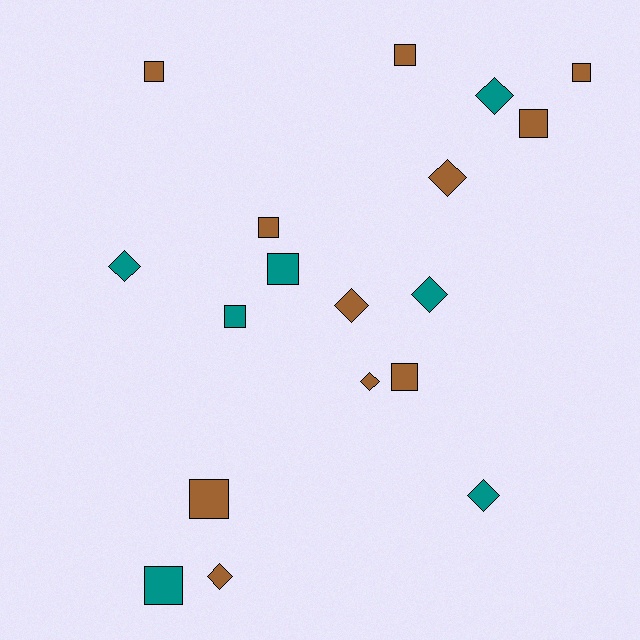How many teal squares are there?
There are 3 teal squares.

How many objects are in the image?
There are 18 objects.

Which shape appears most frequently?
Square, with 10 objects.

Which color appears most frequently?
Brown, with 11 objects.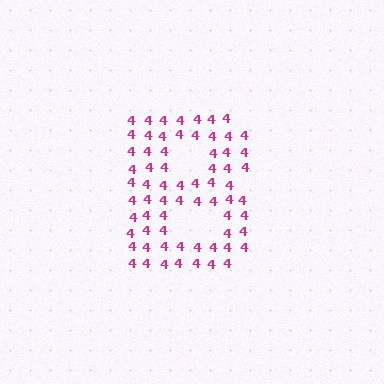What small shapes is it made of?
It is made of small digit 4's.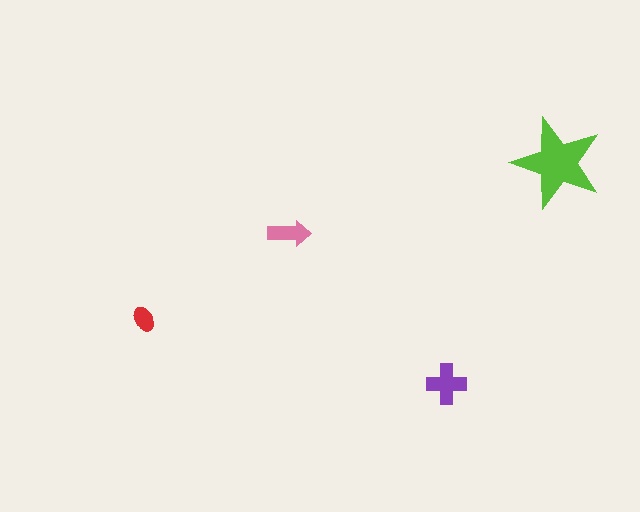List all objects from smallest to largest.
The red ellipse, the pink arrow, the purple cross, the lime star.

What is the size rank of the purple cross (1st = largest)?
2nd.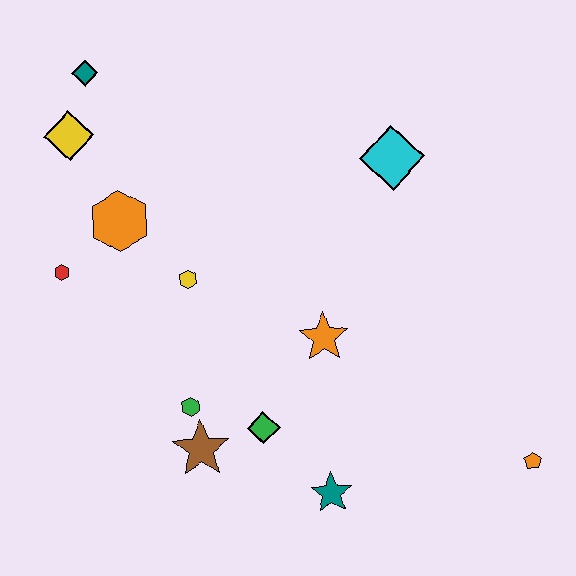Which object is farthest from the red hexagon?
The orange pentagon is farthest from the red hexagon.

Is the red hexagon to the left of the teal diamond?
Yes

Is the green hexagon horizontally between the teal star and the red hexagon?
Yes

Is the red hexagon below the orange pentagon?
No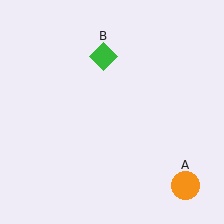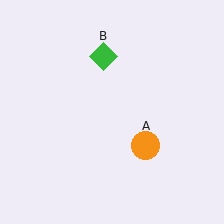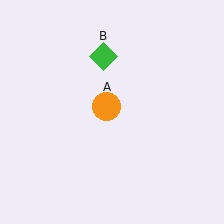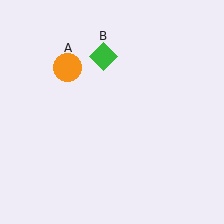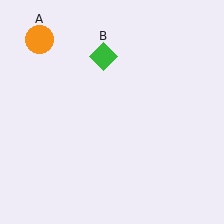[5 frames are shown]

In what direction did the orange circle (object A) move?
The orange circle (object A) moved up and to the left.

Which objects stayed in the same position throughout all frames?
Green diamond (object B) remained stationary.